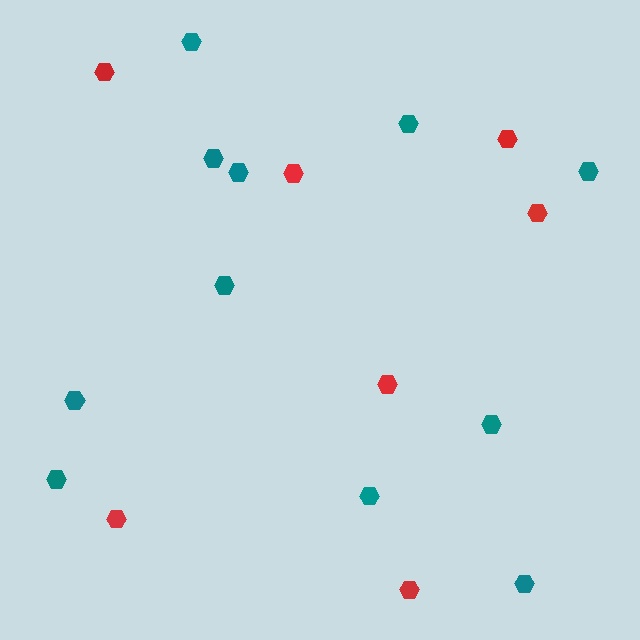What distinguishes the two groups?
There are 2 groups: one group of red hexagons (7) and one group of teal hexagons (11).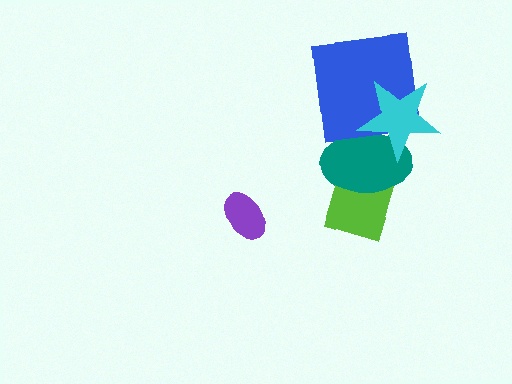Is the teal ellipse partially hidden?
Yes, it is partially covered by another shape.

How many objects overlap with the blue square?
2 objects overlap with the blue square.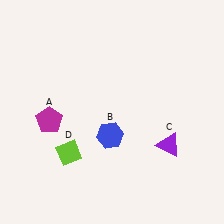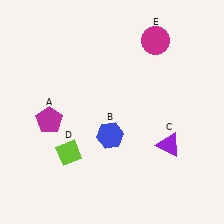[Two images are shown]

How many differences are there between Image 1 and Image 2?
There is 1 difference between the two images.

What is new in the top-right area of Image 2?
A magenta circle (E) was added in the top-right area of Image 2.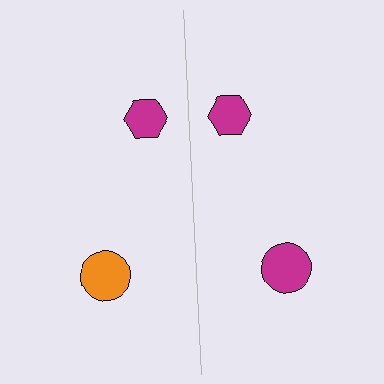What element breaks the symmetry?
The magenta circle on the right side breaks the symmetry — its mirror counterpart is orange.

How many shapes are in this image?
There are 4 shapes in this image.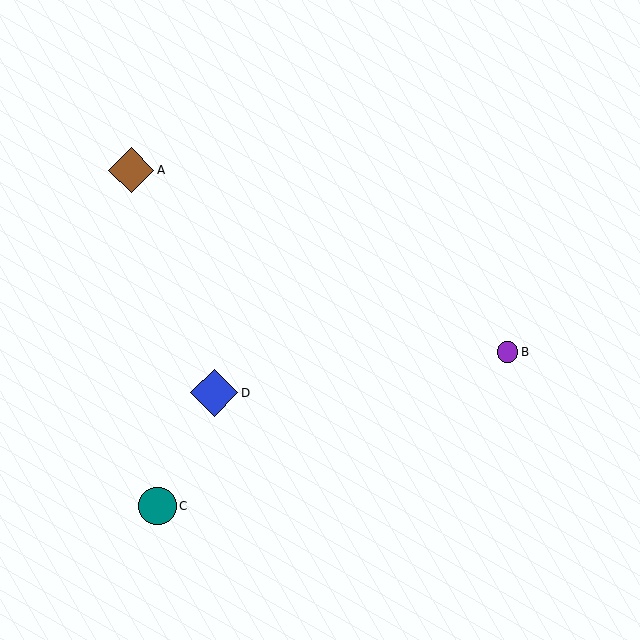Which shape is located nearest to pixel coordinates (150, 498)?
The teal circle (labeled C) at (158, 506) is nearest to that location.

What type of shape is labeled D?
Shape D is a blue diamond.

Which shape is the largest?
The blue diamond (labeled D) is the largest.